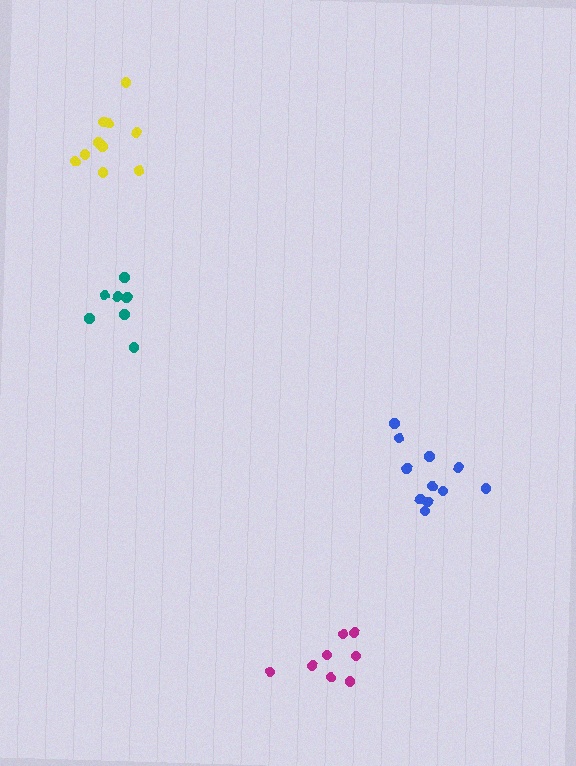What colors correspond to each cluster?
The clusters are colored: yellow, blue, teal, magenta.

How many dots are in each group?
Group 1: 12 dots, Group 2: 11 dots, Group 3: 7 dots, Group 4: 8 dots (38 total).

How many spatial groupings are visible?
There are 4 spatial groupings.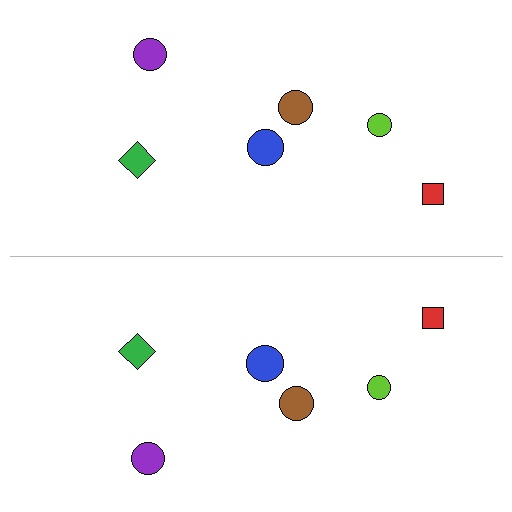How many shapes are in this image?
There are 12 shapes in this image.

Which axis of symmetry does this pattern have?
The pattern has a horizontal axis of symmetry running through the center of the image.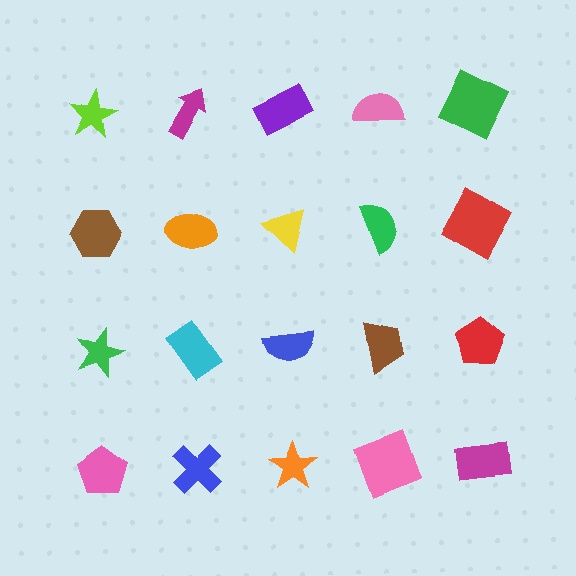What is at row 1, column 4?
A pink semicircle.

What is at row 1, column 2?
A magenta arrow.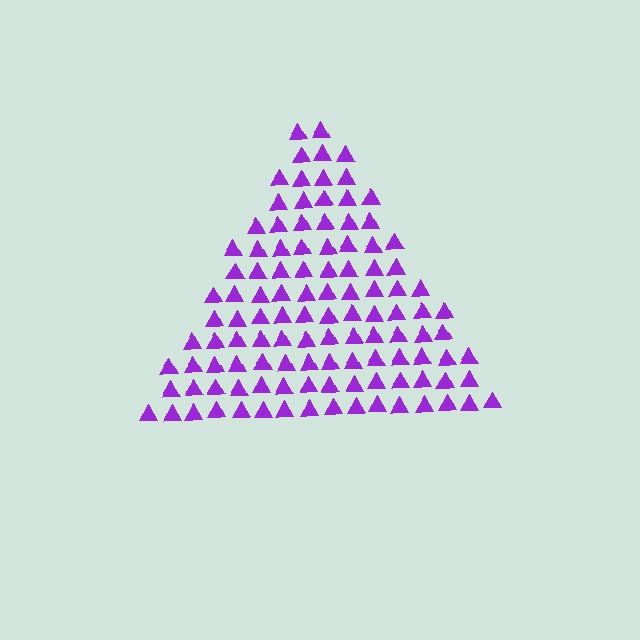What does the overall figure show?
The overall figure shows a triangle.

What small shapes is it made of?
It is made of small triangles.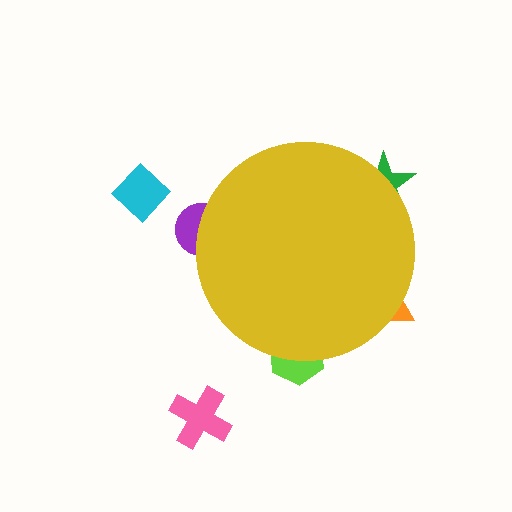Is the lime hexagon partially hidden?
Yes, the lime hexagon is partially hidden behind the yellow circle.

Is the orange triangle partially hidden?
Yes, the orange triangle is partially hidden behind the yellow circle.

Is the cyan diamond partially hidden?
No, the cyan diamond is fully visible.